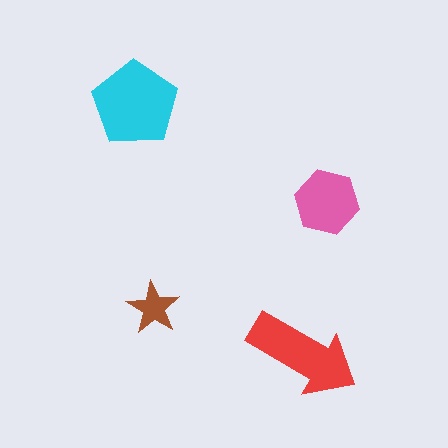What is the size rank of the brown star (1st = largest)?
4th.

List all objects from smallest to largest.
The brown star, the pink hexagon, the red arrow, the cyan pentagon.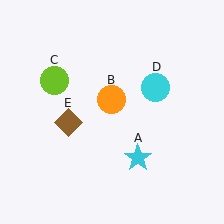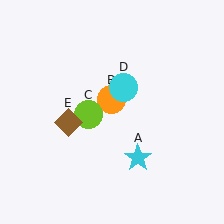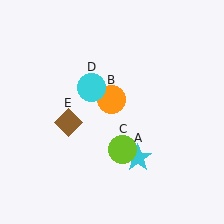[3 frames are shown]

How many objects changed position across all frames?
2 objects changed position: lime circle (object C), cyan circle (object D).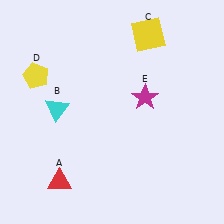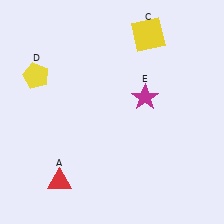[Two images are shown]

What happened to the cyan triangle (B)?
The cyan triangle (B) was removed in Image 2. It was in the top-left area of Image 1.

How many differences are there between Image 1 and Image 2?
There is 1 difference between the two images.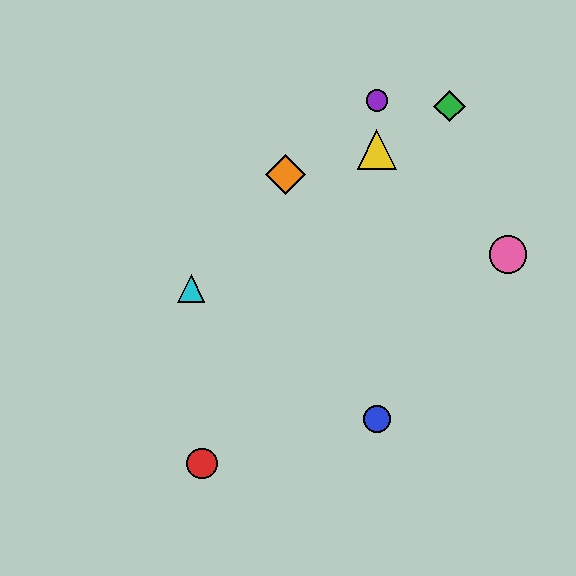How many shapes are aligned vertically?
3 shapes (the blue circle, the yellow triangle, the purple circle) are aligned vertically.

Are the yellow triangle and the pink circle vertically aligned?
No, the yellow triangle is at x≈377 and the pink circle is at x≈508.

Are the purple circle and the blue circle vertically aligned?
Yes, both are at x≈377.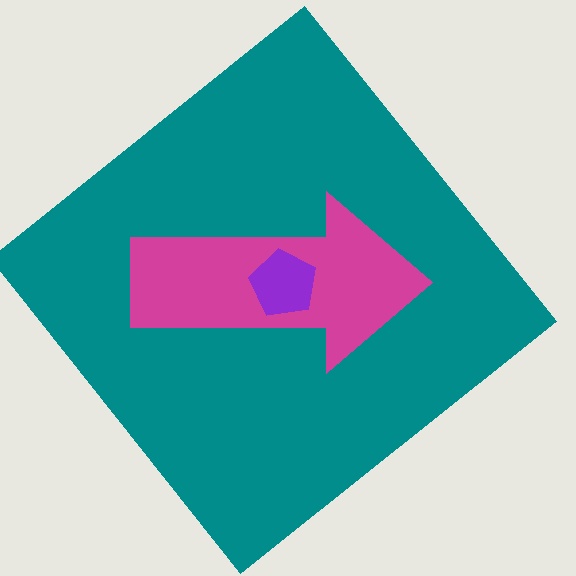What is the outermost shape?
The teal diamond.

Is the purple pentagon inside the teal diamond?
Yes.